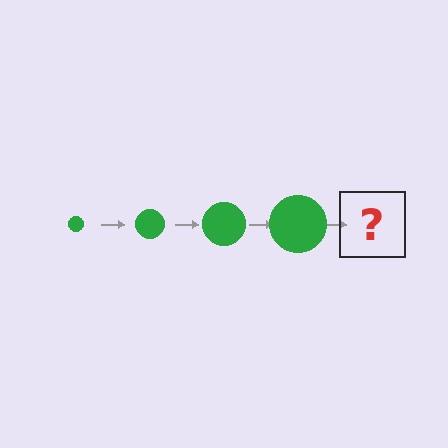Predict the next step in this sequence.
The next step is a green circle, larger than the previous one.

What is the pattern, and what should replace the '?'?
The pattern is that the circle gets progressively larger each step. The '?' should be a green circle, larger than the previous one.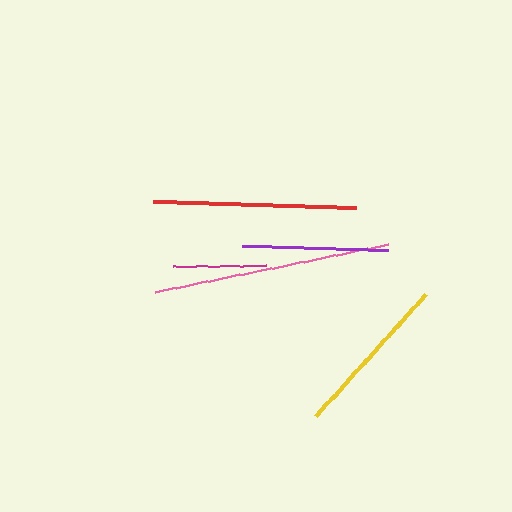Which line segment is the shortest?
The magenta line is the shortest at approximately 93 pixels.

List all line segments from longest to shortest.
From longest to shortest: pink, red, yellow, purple, magenta.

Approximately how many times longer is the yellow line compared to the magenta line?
The yellow line is approximately 1.8 times the length of the magenta line.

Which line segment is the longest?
The pink line is the longest at approximately 238 pixels.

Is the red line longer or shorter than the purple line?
The red line is longer than the purple line.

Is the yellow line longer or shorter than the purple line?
The yellow line is longer than the purple line.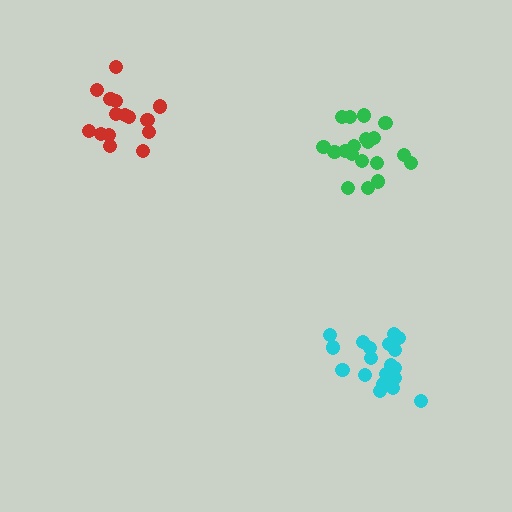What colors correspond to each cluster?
The clusters are colored: red, cyan, green.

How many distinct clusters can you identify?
There are 3 distinct clusters.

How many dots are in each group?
Group 1: 15 dots, Group 2: 19 dots, Group 3: 19 dots (53 total).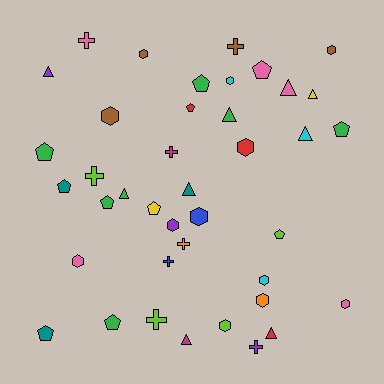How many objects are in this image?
There are 40 objects.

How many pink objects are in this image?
There are 5 pink objects.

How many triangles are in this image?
There are 9 triangles.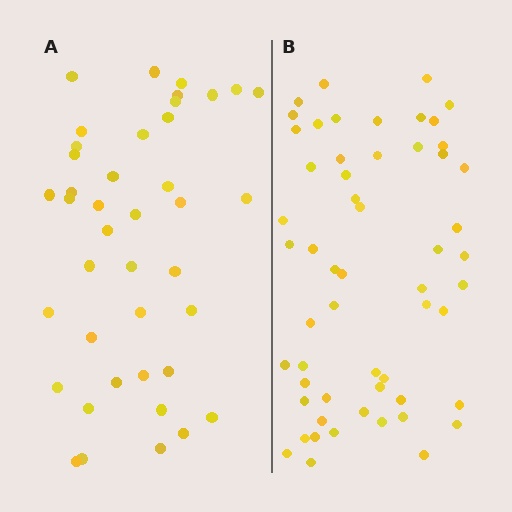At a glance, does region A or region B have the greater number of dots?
Region B (the right region) has more dots.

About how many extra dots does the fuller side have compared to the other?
Region B has approximately 15 more dots than region A.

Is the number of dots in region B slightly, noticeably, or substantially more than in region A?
Region B has noticeably more, but not dramatically so. The ratio is roughly 1.4 to 1.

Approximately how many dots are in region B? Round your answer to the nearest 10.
About 60 dots. (The exact count is 56, which rounds to 60.)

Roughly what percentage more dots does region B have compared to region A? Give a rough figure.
About 35% more.